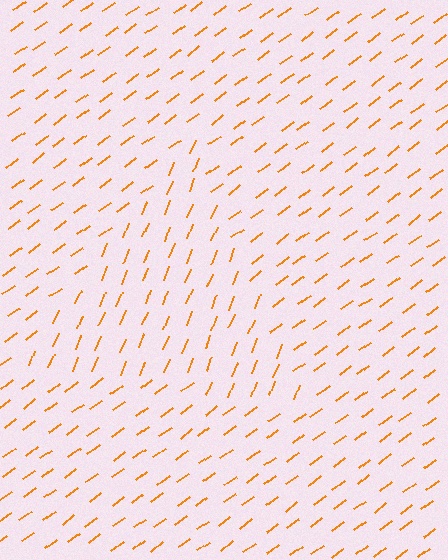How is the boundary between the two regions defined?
The boundary is defined purely by a change in line orientation (approximately 31 degrees difference). All lines are the same color and thickness.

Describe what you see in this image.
The image is filled with small orange line segments. A triangle region in the image has lines oriented differently from the surrounding lines, creating a visible texture boundary.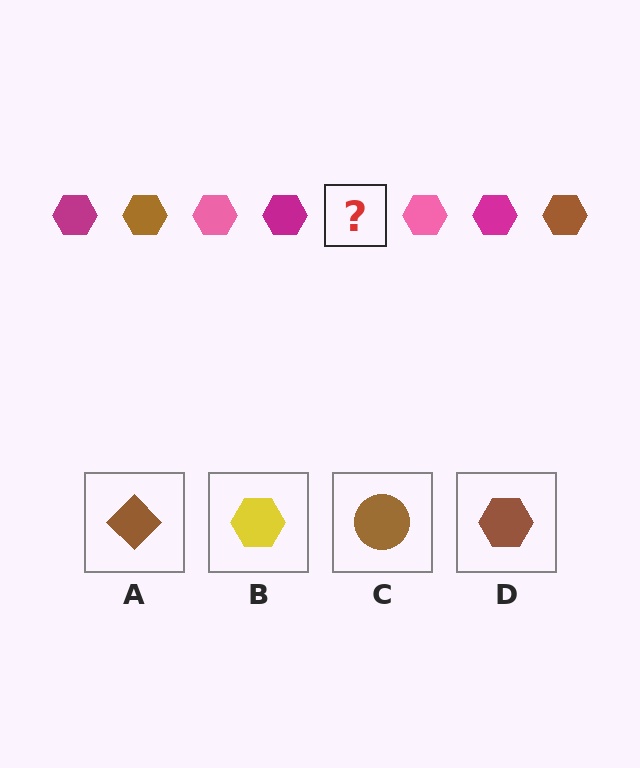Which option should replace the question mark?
Option D.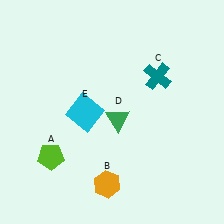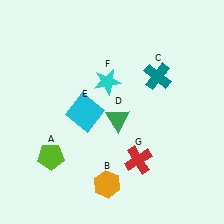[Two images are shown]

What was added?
A cyan star (F), a red cross (G) were added in Image 2.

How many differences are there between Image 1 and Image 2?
There are 2 differences between the two images.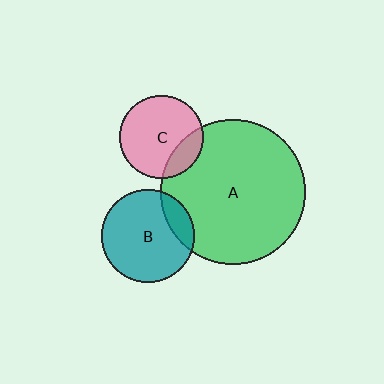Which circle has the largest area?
Circle A (green).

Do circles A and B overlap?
Yes.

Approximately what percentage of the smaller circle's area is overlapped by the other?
Approximately 15%.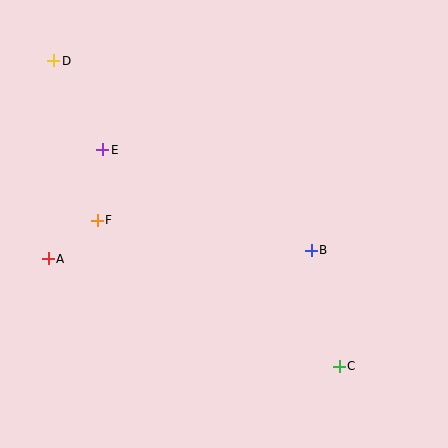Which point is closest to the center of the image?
Point B at (311, 250) is closest to the center.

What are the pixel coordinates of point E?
Point E is at (103, 150).